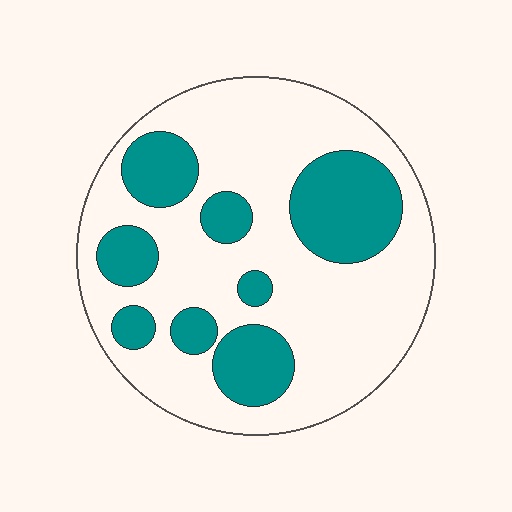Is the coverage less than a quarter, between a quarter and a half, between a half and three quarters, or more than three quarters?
Between a quarter and a half.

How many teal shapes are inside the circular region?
8.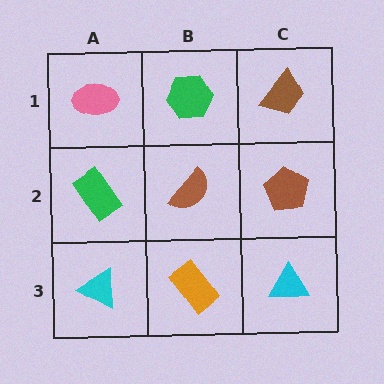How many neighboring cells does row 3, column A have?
2.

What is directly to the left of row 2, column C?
A brown semicircle.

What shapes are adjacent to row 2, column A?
A pink ellipse (row 1, column A), a cyan triangle (row 3, column A), a brown semicircle (row 2, column B).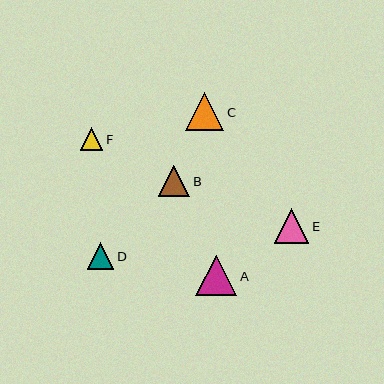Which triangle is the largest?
Triangle A is the largest with a size of approximately 41 pixels.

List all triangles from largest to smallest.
From largest to smallest: A, C, E, B, D, F.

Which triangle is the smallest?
Triangle F is the smallest with a size of approximately 22 pixels.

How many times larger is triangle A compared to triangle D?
Triangle A is approximately 1.5 times the size of triangle D.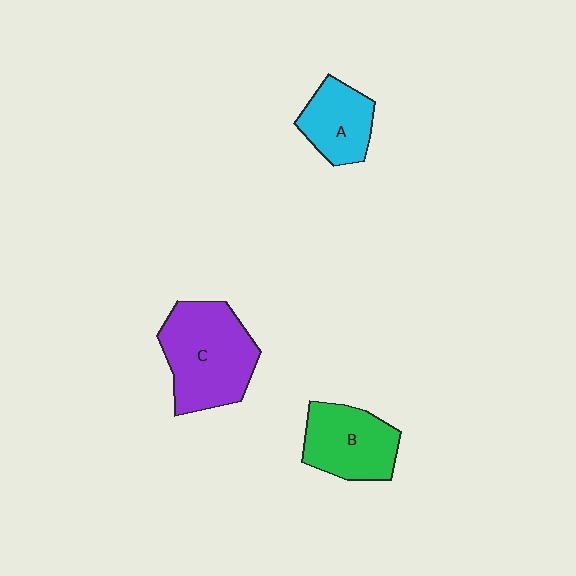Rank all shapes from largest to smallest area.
From largest to smallest: C (purple), B (green), A (cyan).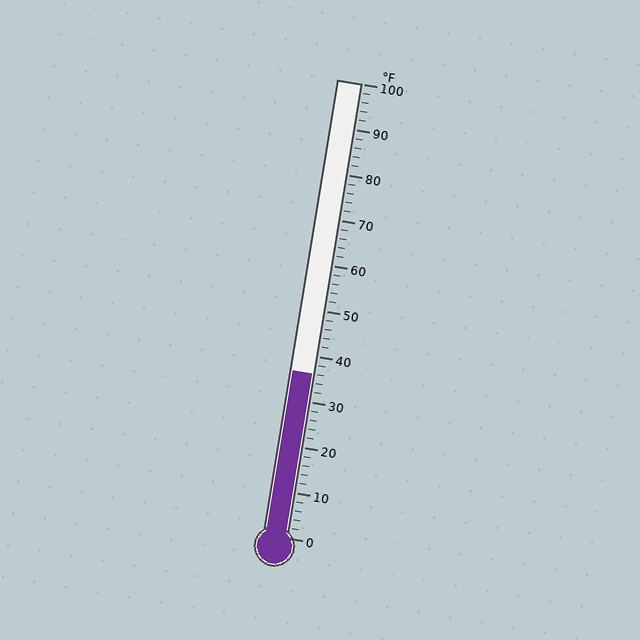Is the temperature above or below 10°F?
The temperature is above 10°F.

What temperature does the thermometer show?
The thermometer shows approximately 36°F.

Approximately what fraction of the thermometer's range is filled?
The thermometer is filled to approximately 35% of its range.